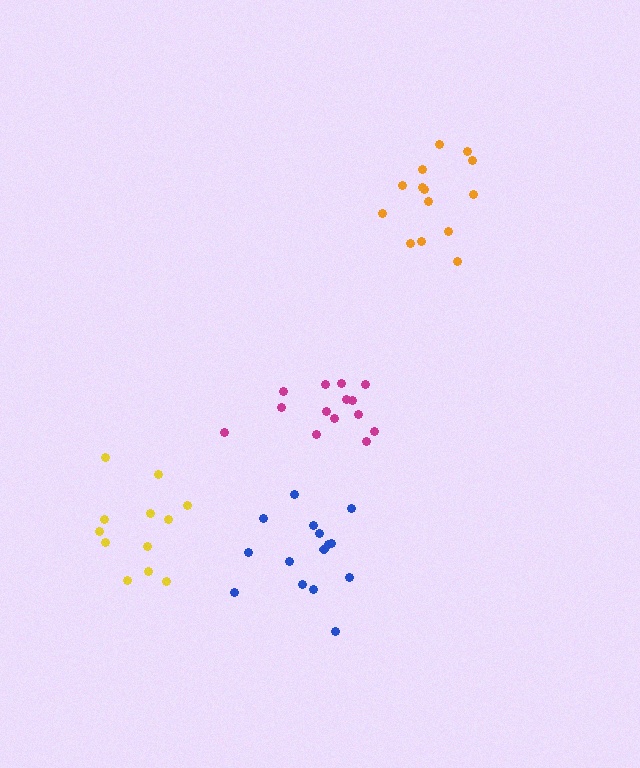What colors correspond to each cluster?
The clusters are colored: orange, magenta, yellow, blue.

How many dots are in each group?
Group 1: 14 dots, Group 2: 14 dots, Group 3: 12 dots, Group 4: 15 dots (55 total).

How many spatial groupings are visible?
There are 4 spatial groupings.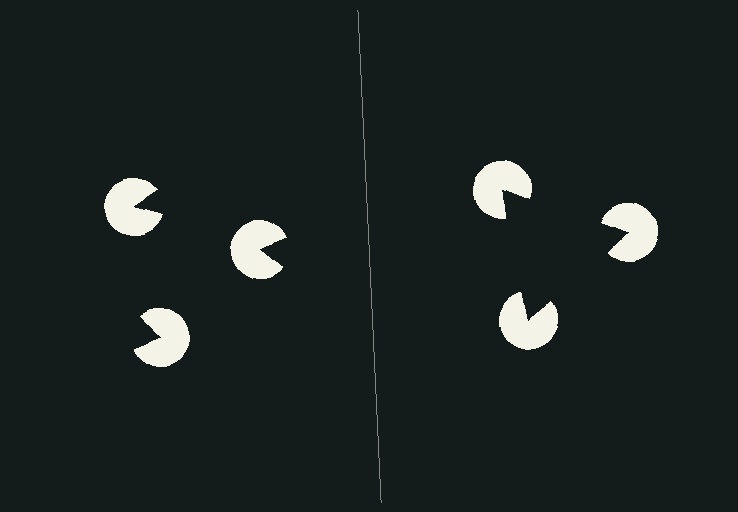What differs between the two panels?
The pac-man discs are positioned identically on both sides; only the wedge orientations differ. On the right they align to a triangle; on the left they are misaligned.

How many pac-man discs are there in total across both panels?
6 — 3 on each side.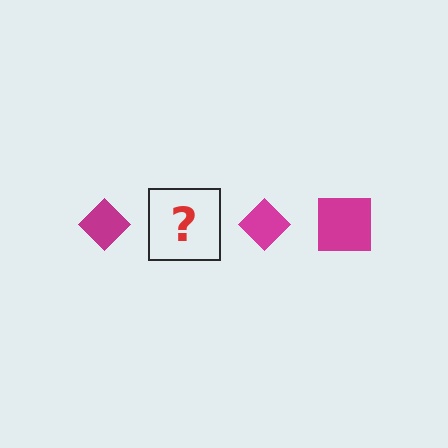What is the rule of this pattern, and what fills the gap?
The rule is that the pattern cycles through diamond, square shapes in magenta. The gap should be filled with a magenta square.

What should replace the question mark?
The question mark should be replaced with a magenta square.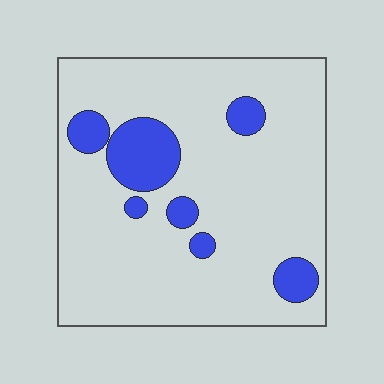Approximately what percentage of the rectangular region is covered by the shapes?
Approximately 15%.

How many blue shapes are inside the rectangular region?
7.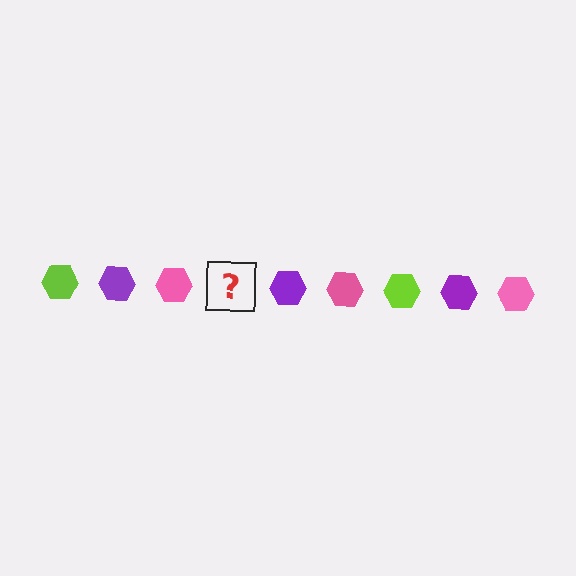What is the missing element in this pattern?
The missing element is a lime hexagon.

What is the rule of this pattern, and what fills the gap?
The rule is that the pattern cycles through lime, purple, pink hexagons. The gap should be filled with a lime hexagon.